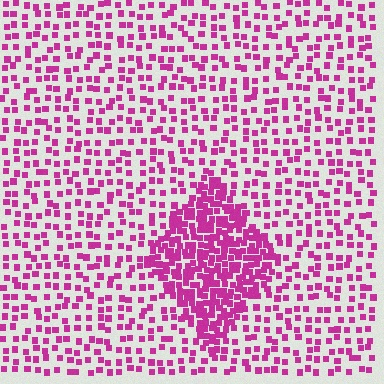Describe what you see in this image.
The image contains small magenta elements arranged at two different densities. A diamond-shaped region is visible where the elements are more densely packed than the surrounding area.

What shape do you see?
I see a diamond.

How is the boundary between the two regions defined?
The boundary is defined by a change in element density (approximately 2.6x ratio). All elements are the same color, size, and shape.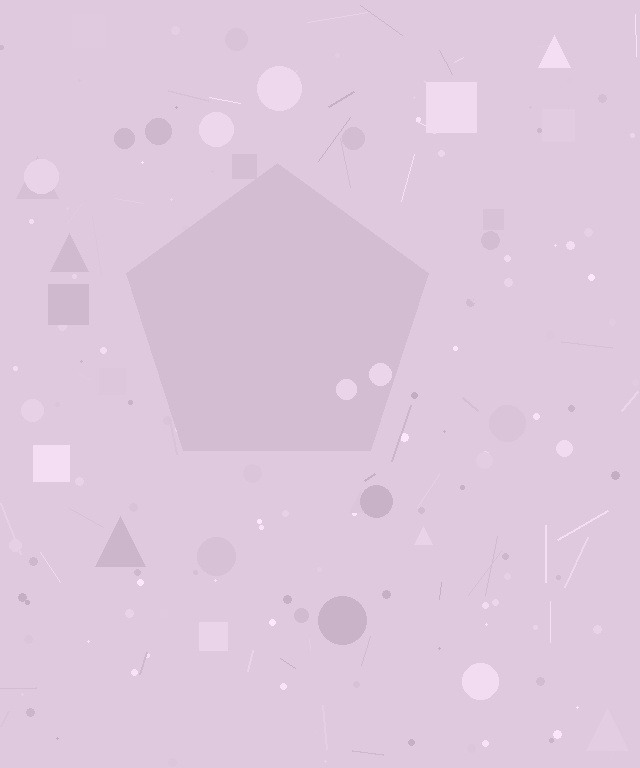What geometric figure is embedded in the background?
A pentagon is embedded in the background.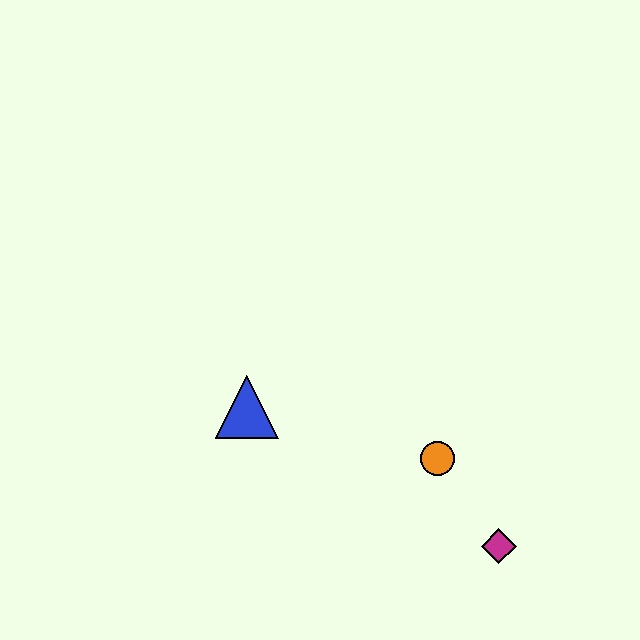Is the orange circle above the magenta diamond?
Yes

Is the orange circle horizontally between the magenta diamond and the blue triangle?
Yes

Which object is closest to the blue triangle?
The orange circle is closest to the blue triangle.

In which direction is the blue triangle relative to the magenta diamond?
The blue triangle is to the left of the magenta diamond.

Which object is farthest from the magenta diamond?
The blue triangle is farthest from the magenta diamond.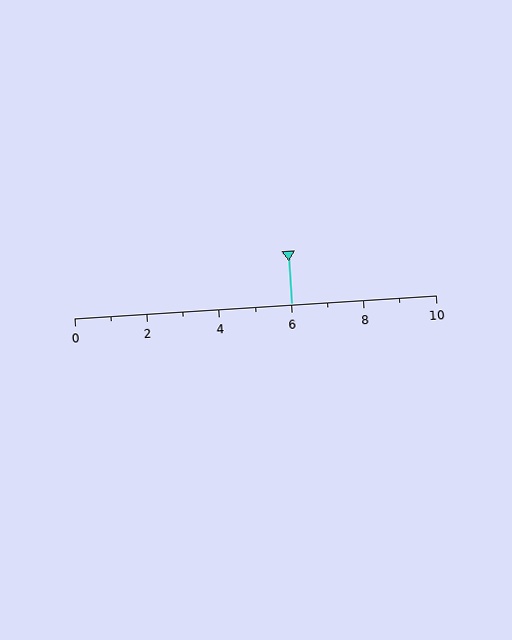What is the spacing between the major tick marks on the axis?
The major ticks are spaced 2 apart.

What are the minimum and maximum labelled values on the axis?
The axis runs from 0 to 10.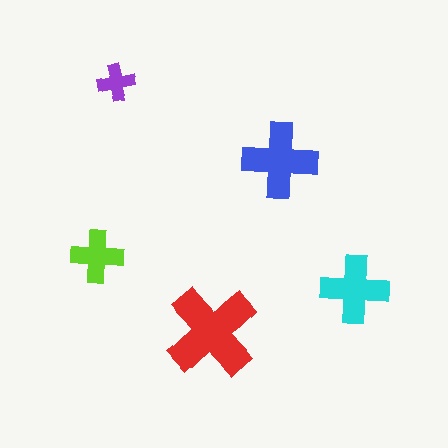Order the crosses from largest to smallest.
the red one, the blue one, the cyan one, the lime one, the purple one.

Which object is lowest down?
The red cross is bottommost.